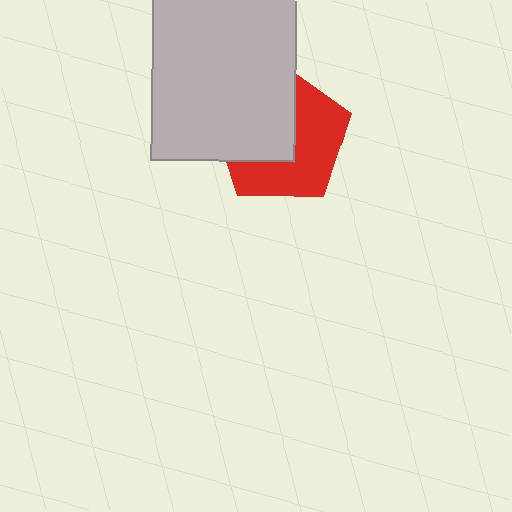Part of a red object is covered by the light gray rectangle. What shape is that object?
It is a pentagon.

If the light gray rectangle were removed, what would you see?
You would see the complete red pentagon.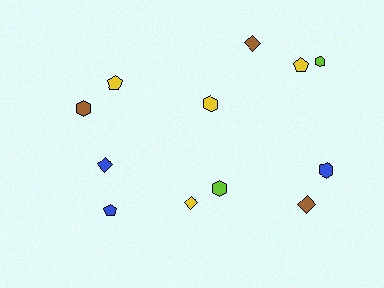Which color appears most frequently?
Yellow, with 4 objects.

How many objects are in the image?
There are 12 objects.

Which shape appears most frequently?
Hexagon, with 5 objects.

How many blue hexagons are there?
There is 1 blue hexagon.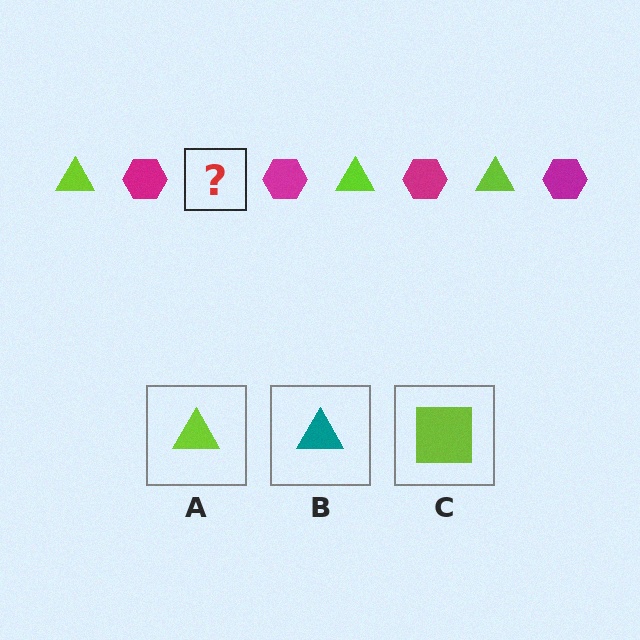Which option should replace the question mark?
Option A.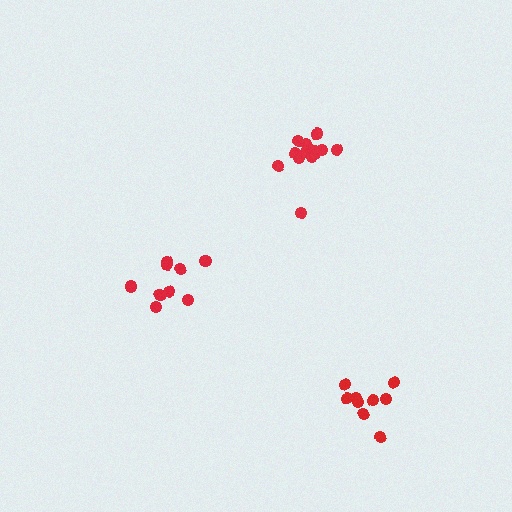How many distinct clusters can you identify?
There are 3 distinct clusters.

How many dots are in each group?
Group 1: 9 dots, Group 2: 14 dots, Group 3: 9 dots (32 total).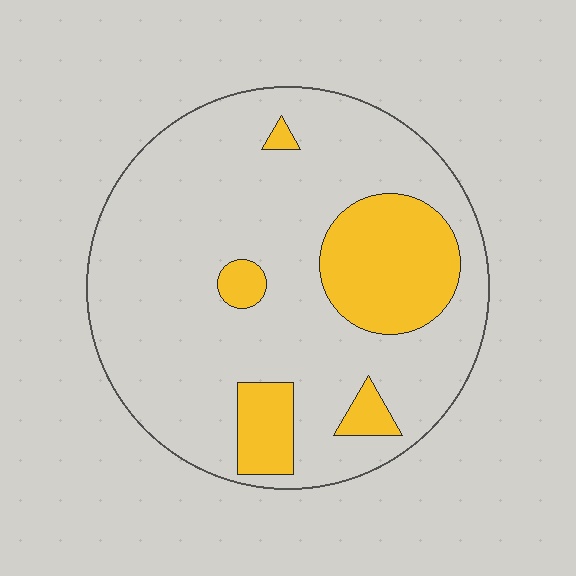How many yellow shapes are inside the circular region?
5.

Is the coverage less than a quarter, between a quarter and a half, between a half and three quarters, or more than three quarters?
Less than a quarter.